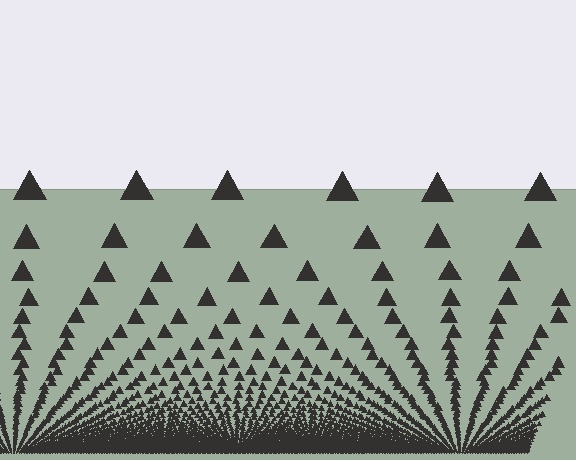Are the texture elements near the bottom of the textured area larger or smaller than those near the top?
Smaller. The gradient is inverted — elements near the bottom are smaller and denser.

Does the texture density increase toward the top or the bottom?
Density increases toward the bottom.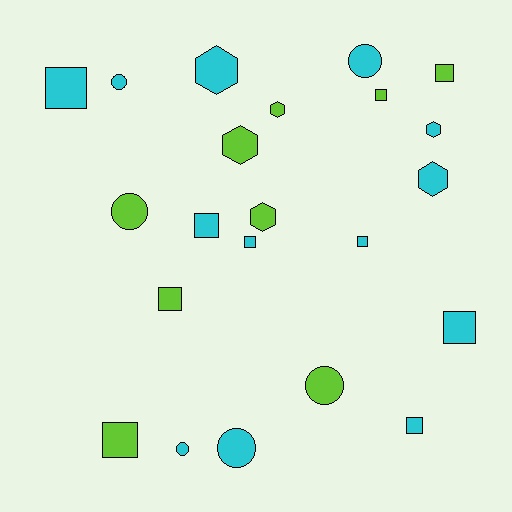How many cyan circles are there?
There are 4 cyan circles.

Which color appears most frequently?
Cyan, with 13 objects.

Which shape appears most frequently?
Square, with 10 objects.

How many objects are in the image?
There are 22 objects.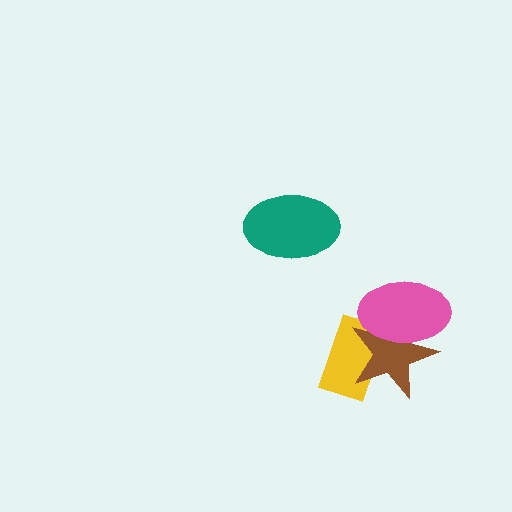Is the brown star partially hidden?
Yes, it is partially covered by another shape.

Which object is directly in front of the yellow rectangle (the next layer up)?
The brown star is directly in front of the yellow rectangle.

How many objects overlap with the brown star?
2 objects overlap with the brown star.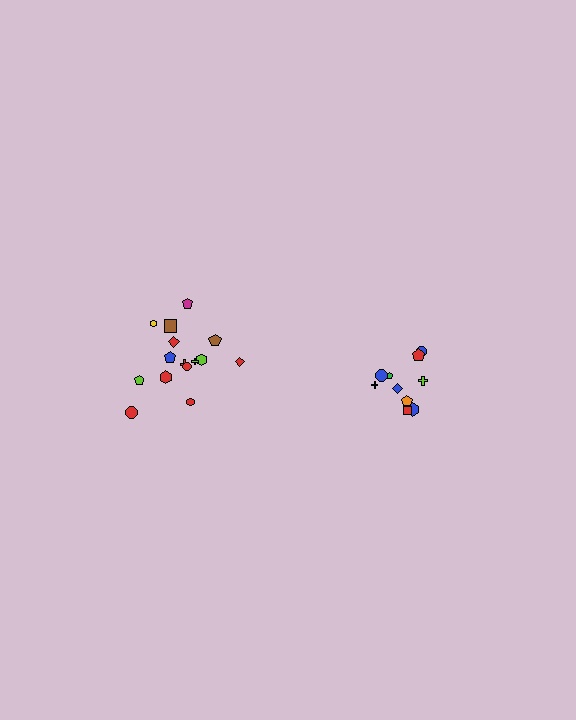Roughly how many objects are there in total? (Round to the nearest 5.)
Roughly 25 objects in total.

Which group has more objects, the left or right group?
The left group.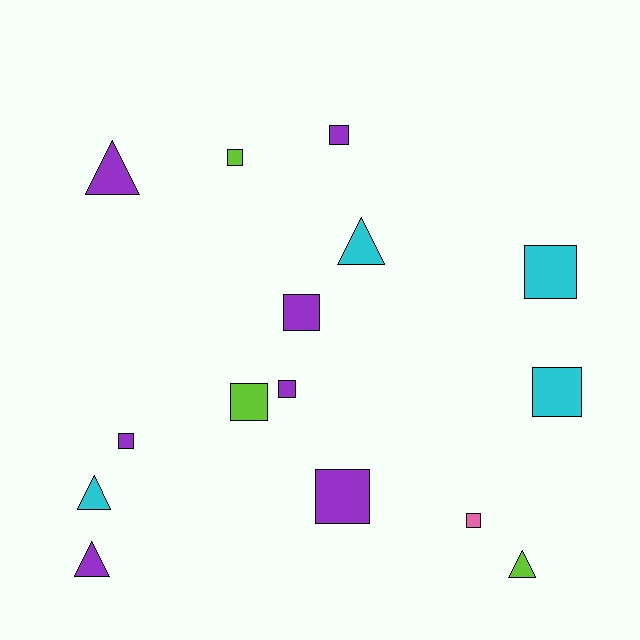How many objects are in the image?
There are 15 objects.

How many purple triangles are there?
There are 2 purple triangles.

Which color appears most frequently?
Purple, with 7 objects.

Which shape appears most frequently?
Square, with 10 objects.